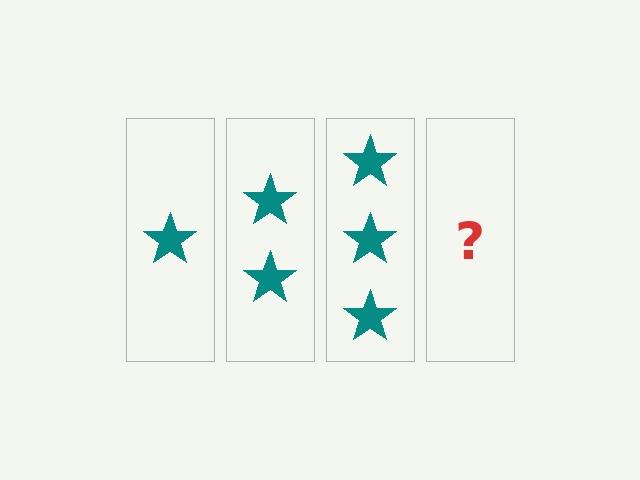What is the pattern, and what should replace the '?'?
The pattern is that each step adds one more star. The '?' should be 4 stars.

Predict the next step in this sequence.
The next step is 4 stars.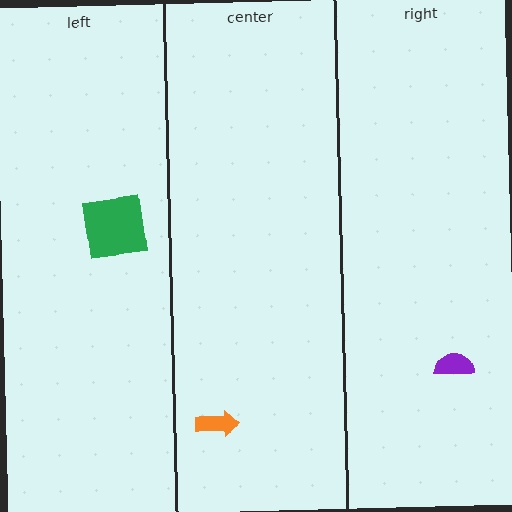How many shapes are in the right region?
1.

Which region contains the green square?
The left region.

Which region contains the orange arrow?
The center region.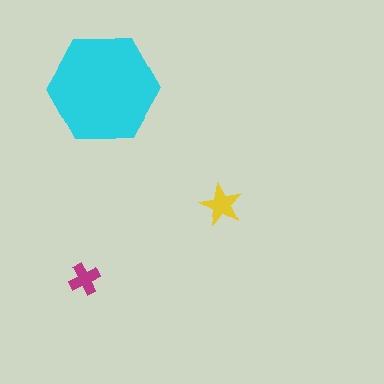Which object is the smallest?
The magenta cross.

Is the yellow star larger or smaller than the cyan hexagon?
Smaller.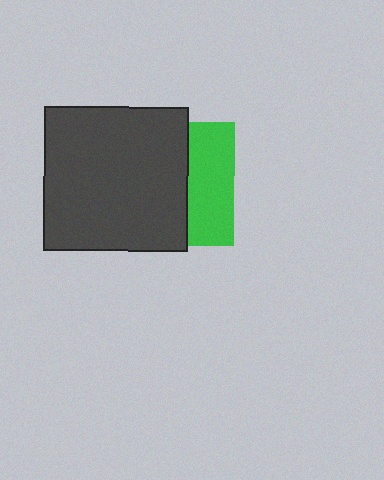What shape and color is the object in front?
The object in front is a dark gray square.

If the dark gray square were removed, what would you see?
You would see the complete green square.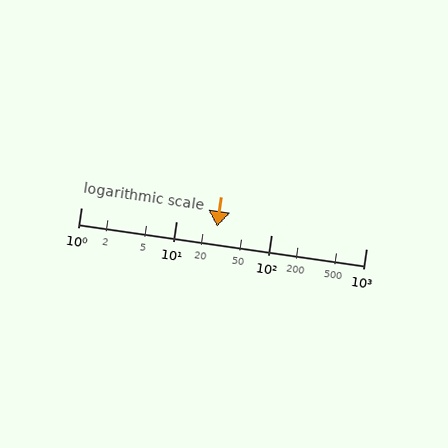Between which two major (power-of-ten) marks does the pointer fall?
The pointer is between 10 and 100.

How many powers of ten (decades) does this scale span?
The scale spans 3 decades, from 1 to 1000.